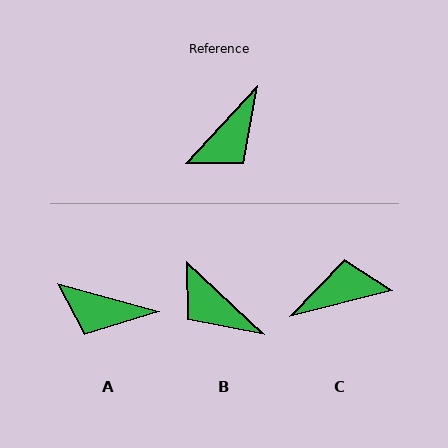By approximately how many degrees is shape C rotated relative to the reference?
Approximately 146 degrees counter-clockwise.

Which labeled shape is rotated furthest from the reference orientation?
C, about 146 degrees away.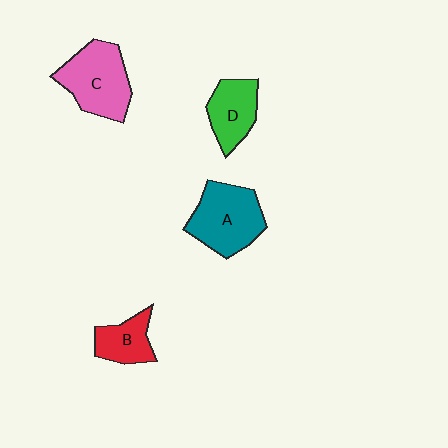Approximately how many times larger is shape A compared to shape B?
Approximately 1.8 times.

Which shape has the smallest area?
Shape B (red).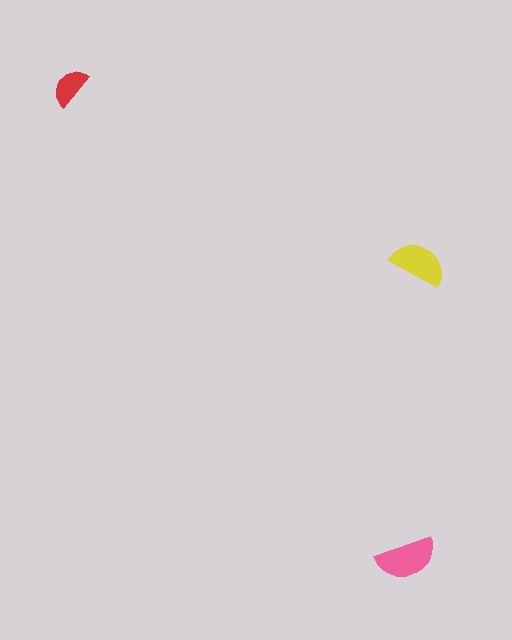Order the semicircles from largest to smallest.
the pink one, the yellow one, the red one.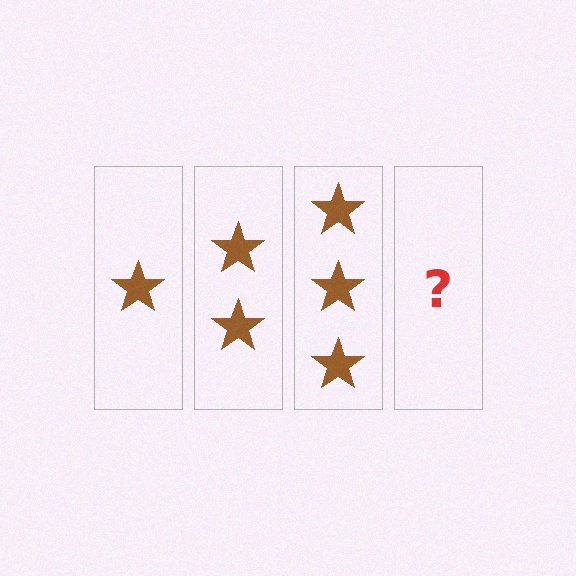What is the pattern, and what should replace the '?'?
The pattern is that each step adds one more star. The '?' should be 4 stars.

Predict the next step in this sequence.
The next step is 4 stars.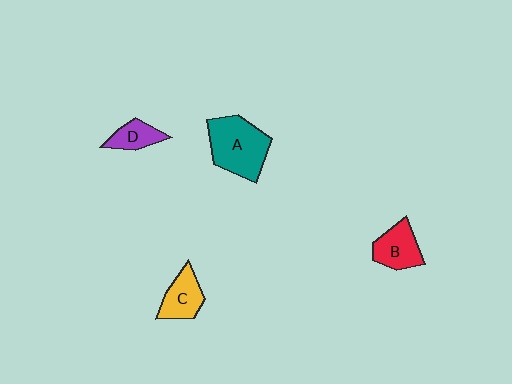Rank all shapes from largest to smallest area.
From largest to smallest: A (teal), B (red), C (yellow), D (purple).